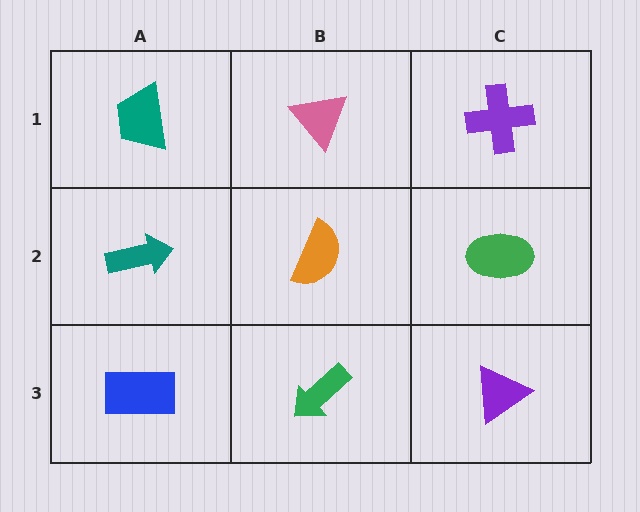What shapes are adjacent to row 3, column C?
A green ellipse (row 2, column C), a green arrow (row 3, column B).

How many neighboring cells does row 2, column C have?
3.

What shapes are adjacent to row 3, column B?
An orange semicircle (row 2, column B), a blue rectangle (row 3, column A), a purple triangle (row 3, column C).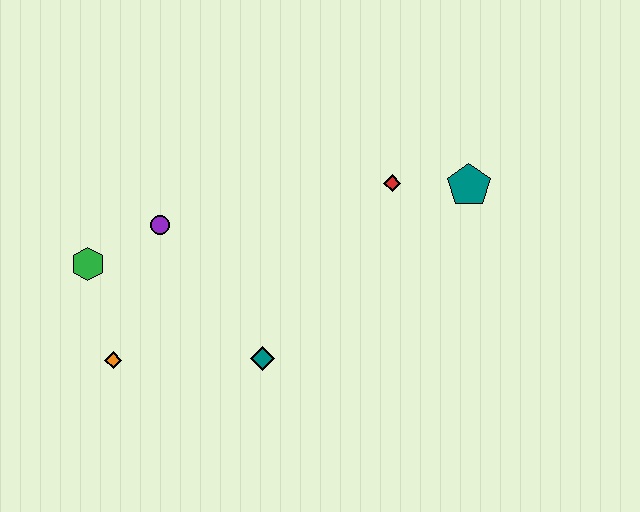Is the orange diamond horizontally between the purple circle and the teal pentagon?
No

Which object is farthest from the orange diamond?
The teal pentagon is farthest from the orange diamond.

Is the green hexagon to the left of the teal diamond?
Yes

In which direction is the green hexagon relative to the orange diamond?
The green hexagon is above the orange diamond.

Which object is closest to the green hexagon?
The purple circle is closest to the green hexagon.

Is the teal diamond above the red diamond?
No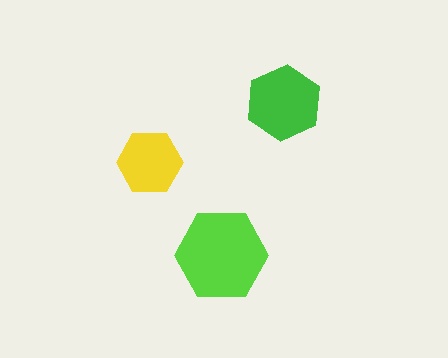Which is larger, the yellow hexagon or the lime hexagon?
The lime one.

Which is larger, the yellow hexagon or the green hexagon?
The green one.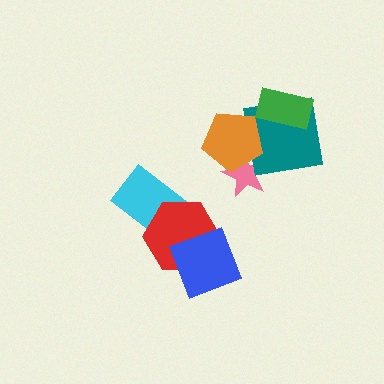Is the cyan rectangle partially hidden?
Yes, it is partially covered by another shape.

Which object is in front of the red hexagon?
The blue diamond is in front of the red hexagon.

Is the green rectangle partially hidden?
No, no other shape covers it.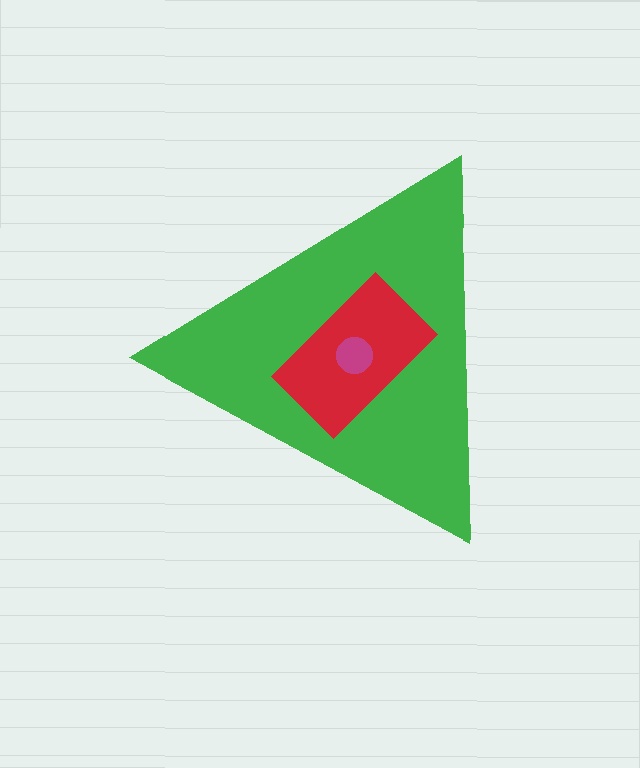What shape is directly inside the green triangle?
The red rectangle.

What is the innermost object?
The magenta circle.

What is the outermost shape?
The green triangle.